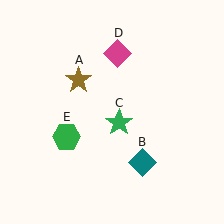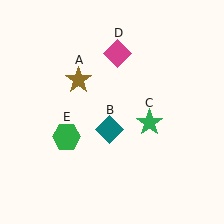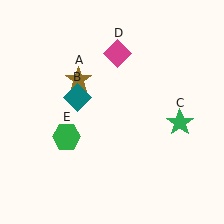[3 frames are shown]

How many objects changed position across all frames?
2 objects changed position: teal diamond (object B), green star (object C).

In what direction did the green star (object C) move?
The green star (object C) moved right.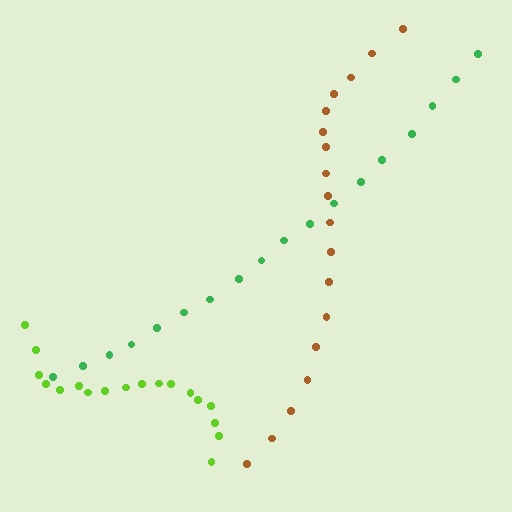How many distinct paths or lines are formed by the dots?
There are 3 distinct paths.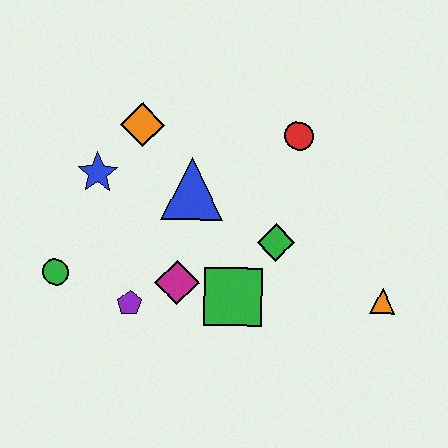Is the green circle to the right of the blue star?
No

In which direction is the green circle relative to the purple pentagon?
The green circle is to the left of the purple pentagon.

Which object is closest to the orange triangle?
The green diamond is closest to the orange triangle.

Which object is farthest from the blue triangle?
The orange triangle is farthest from the blue triangle.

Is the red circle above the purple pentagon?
Yes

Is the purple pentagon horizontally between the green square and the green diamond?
No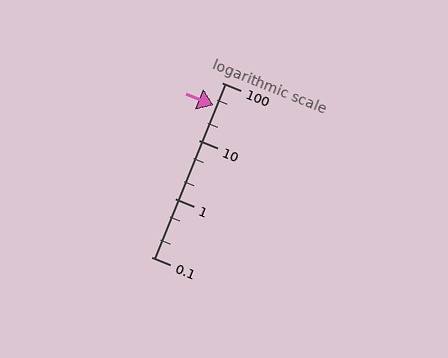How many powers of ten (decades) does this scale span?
The scale spans 3 decades, from 0.1 to 100.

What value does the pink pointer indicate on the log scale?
The pointer indicates approximately 41.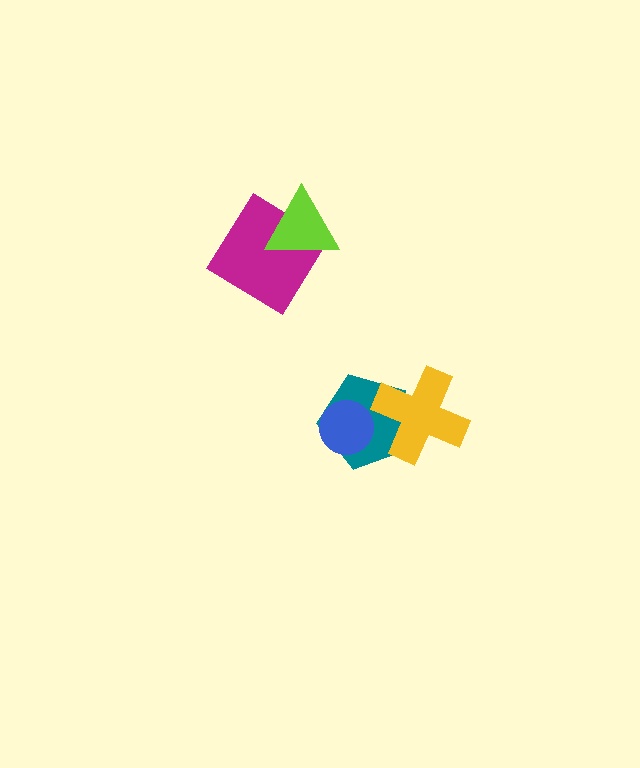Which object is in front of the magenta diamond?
The lime triangle is in front of the magenta diamond.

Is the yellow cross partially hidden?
No, no other shape covers it.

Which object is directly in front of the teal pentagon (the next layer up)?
The blue circle is directly in front of the teal pentagon.